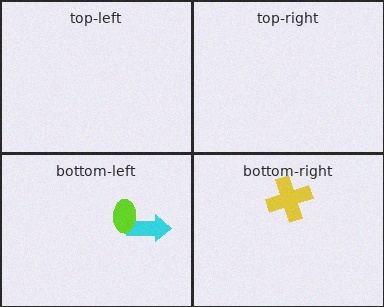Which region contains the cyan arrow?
The bottom-left region.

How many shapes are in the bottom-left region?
2.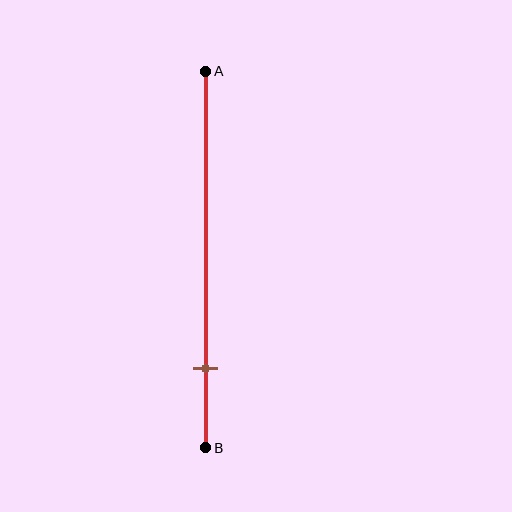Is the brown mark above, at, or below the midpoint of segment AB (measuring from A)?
The brown mark is below the midpoint of segment AB.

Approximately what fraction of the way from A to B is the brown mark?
The brown mark is approximately 80% of the way from A to B.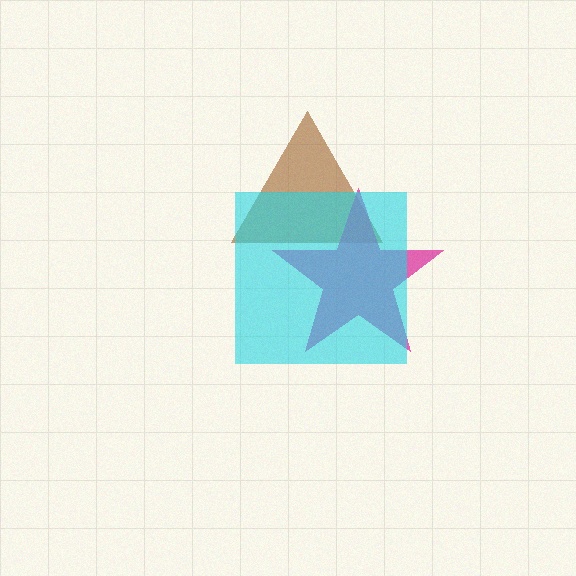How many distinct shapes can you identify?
There are 3 distinct shapes: a brown triangle, a magenta star, a cyan square.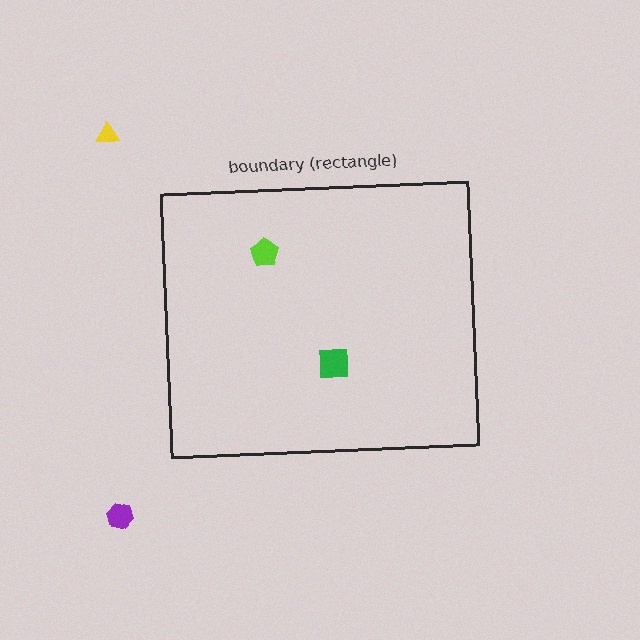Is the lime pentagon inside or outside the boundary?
Inside.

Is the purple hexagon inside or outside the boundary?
Outside.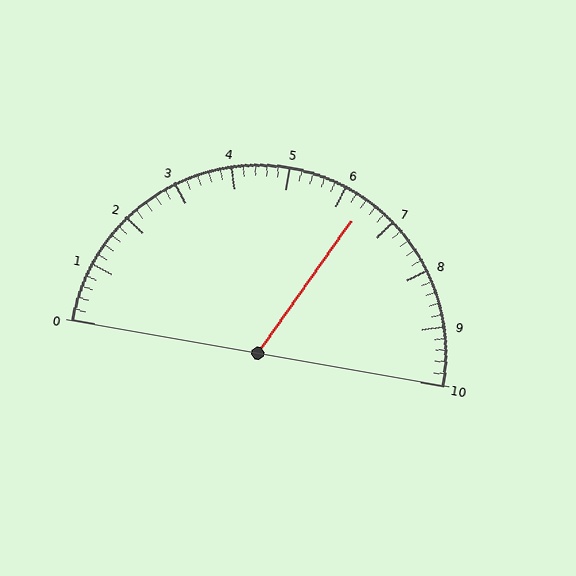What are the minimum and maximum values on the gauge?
The gauge ranges from 0 to 10.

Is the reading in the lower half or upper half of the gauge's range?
The reading is in the upper half of the range (0 to 10).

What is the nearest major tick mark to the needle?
The nearest major tick mark is 6.